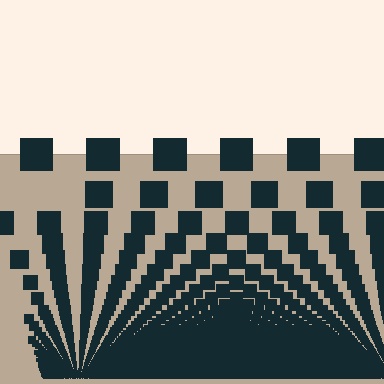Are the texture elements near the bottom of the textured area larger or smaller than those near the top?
Smaller. The gradient is inverted — elements near the bottom are smaller and denser.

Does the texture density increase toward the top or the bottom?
Density increases toward the bottom.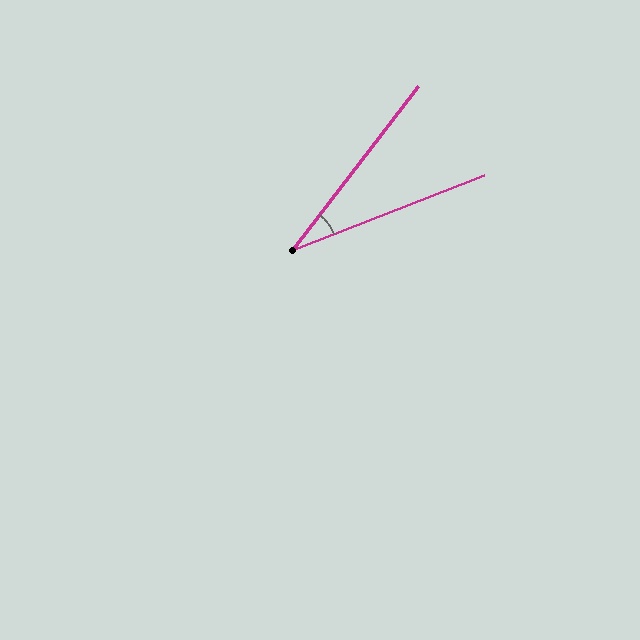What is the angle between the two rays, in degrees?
Approximately 31 degrees.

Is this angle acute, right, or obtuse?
It is acute.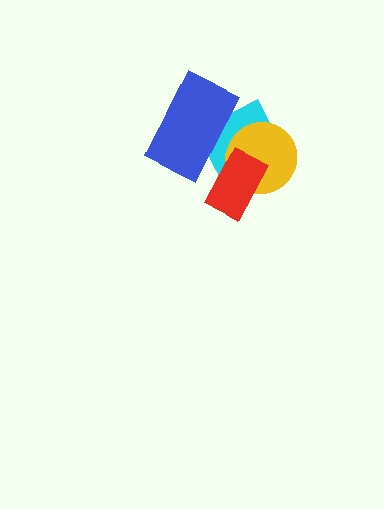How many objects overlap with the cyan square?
3 objects overlap with the cyan square.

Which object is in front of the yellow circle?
The red rectangle is in front of the yellow circle.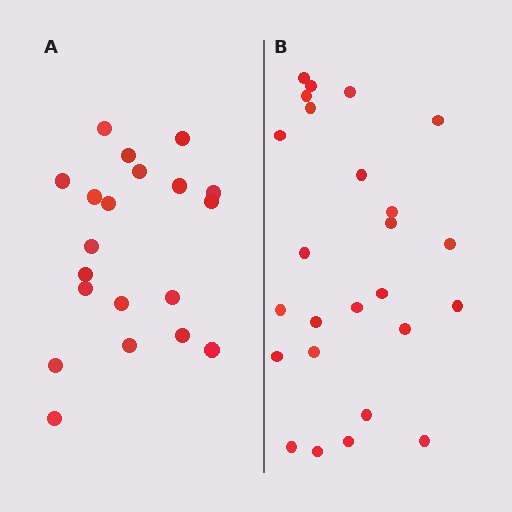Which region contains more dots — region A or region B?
Region B (the right region) has more dots.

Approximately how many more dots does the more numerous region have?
Region B has about 5 more dots than region A.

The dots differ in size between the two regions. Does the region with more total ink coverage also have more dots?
No. Region A has more total ink coverage because its dots are larger, but region B actually contains more individual dots. Total area can be misleading — the number of items is what matters here.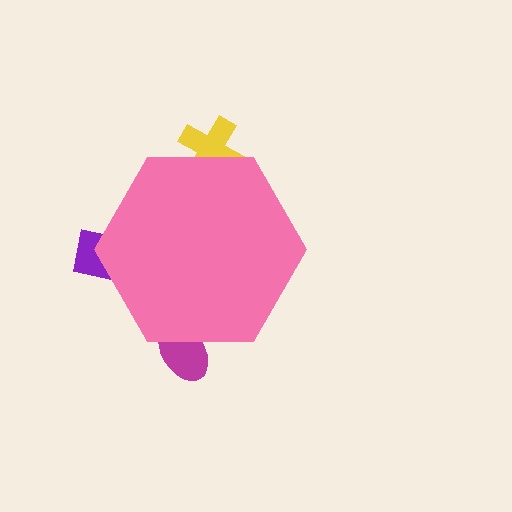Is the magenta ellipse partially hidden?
Yes, the magenta ellipse is partially hidden behind the pink hexagon.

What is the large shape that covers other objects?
A pink hexagon.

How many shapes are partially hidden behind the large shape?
3 shapes are partially hidden.